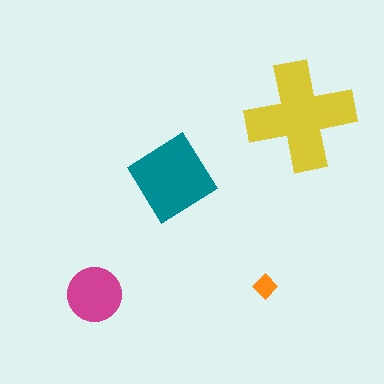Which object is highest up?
The yellow cross is topmost.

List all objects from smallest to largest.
The orange diamond, the magenta circle, the teal diamond, the yellow cross.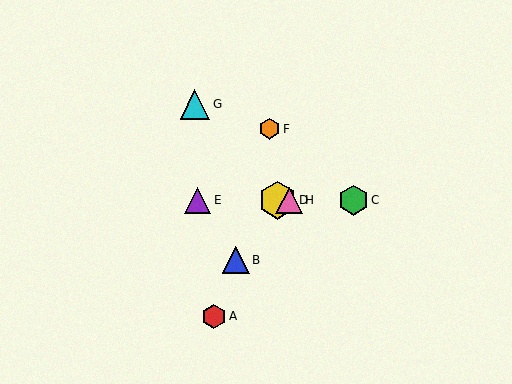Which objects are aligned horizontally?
Objects C, D, E, H are aligned horizontally.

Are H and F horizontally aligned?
No, H is at y≈200 and F is at y≈129.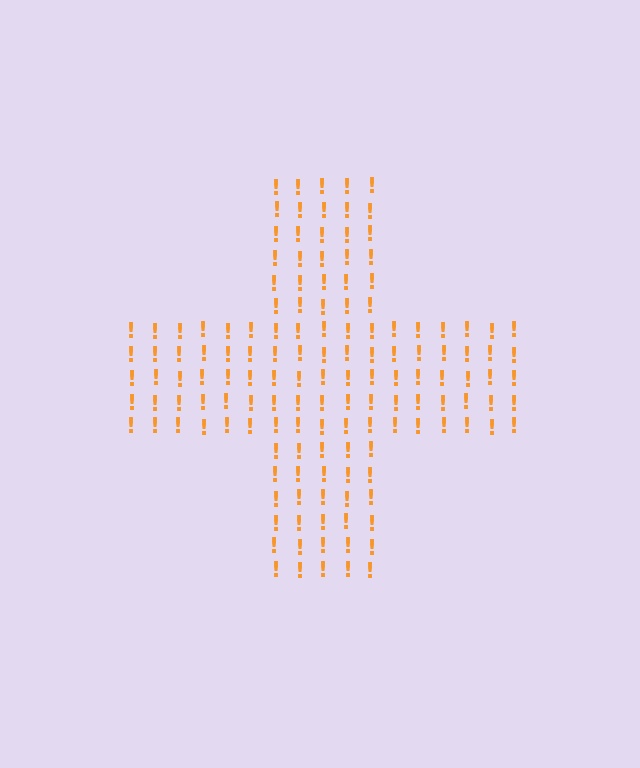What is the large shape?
The large shape is a cross.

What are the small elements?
The small elements are exclamation marks.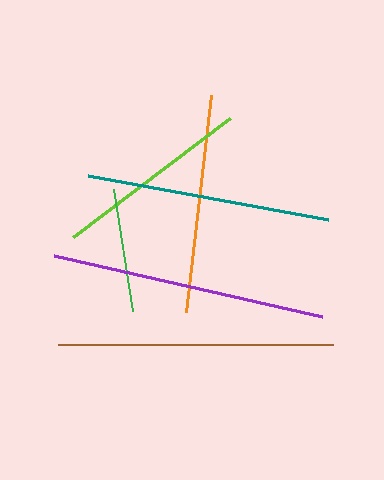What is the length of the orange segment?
The orange segment is approximately 218 pixels long.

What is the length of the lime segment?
The lime segment is approximately 197 pixels long.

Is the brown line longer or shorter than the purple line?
The purple line is longer than the brown line.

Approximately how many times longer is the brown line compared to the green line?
The brown line is approximately 2.2 times the length of the green line.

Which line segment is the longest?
The purple line is the longest at approximately 275 pixels.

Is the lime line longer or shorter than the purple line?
The purple line is longer than the lime line.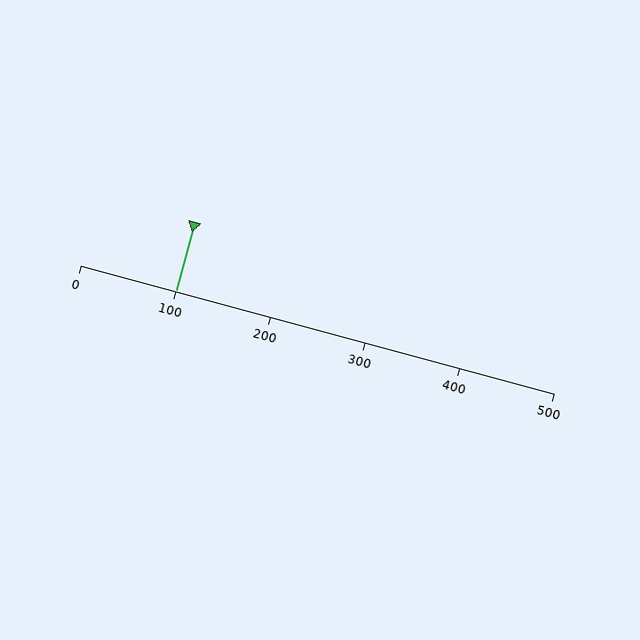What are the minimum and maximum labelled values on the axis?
The axis runs from 0 to 500.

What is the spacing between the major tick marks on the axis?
The major ticks are spaced 100 apart.